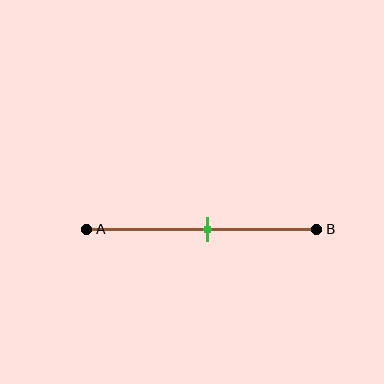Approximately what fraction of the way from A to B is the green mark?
The green mark is approximately 55% of the way from A to B.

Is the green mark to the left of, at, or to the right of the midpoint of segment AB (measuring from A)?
The green mark is approximately at the midpoint of segment AB.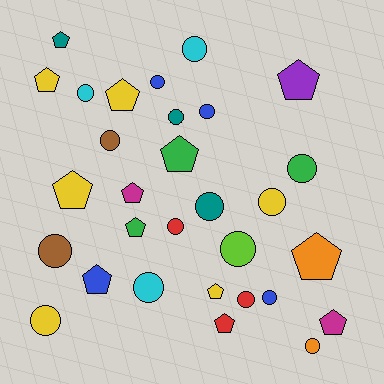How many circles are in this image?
There are 17 circles.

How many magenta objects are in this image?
There are 2 magenta objects.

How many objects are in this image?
There are 30 objects.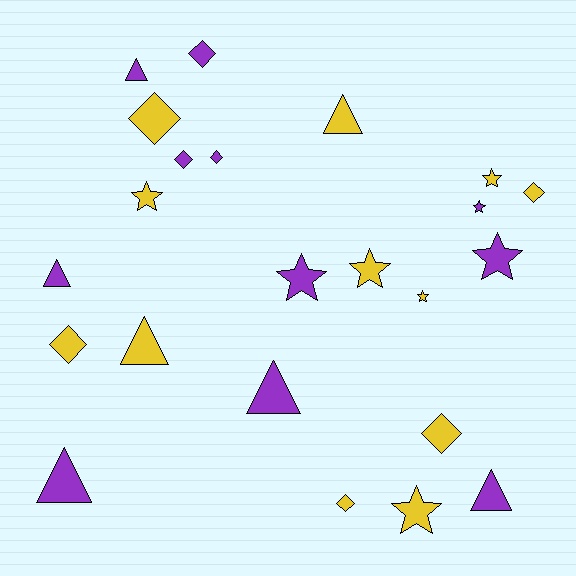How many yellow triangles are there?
There are 2 yellow triangles.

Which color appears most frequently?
Yellow, with 12 objects.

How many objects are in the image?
There are 23 objects.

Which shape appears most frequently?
Diamond, with 8 objects.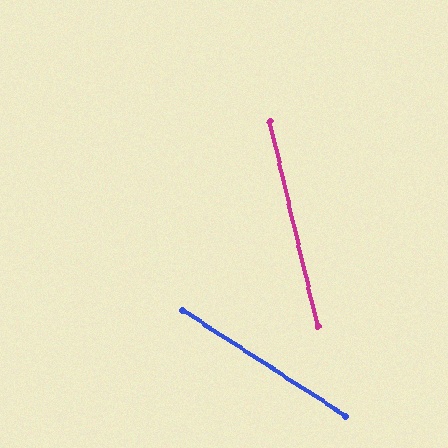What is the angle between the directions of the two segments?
Approximately 44 degrees.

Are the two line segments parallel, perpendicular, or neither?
Neither parallel nor perpendicular — they differ by about 44°.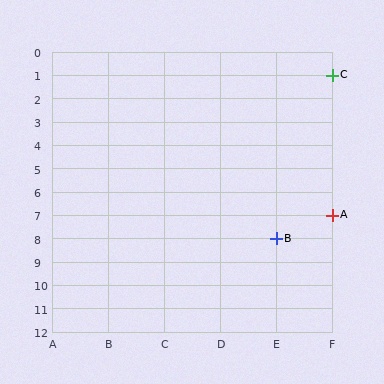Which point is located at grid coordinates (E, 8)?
Point B is at (E, 8).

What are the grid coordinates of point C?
Point C is at grid coordinates (F, 1).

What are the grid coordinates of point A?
Point A is at grid coordinates (F, 7).